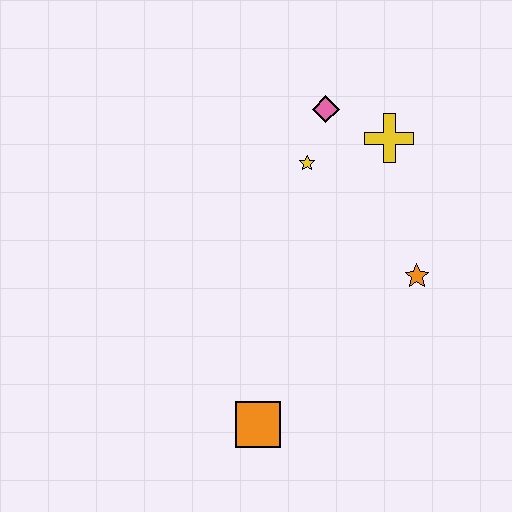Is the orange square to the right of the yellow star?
No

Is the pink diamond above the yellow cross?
Yes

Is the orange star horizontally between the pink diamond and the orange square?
No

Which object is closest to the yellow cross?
The pink diamond is closest to the yellow cross.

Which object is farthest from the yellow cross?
The orange square is farthest from the yellow cross.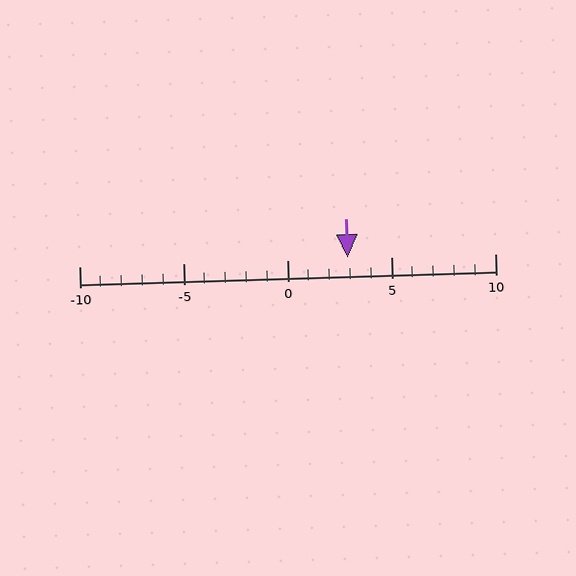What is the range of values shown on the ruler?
The ruler shows values from -10 to 10.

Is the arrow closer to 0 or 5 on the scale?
The arrow is closer to 5.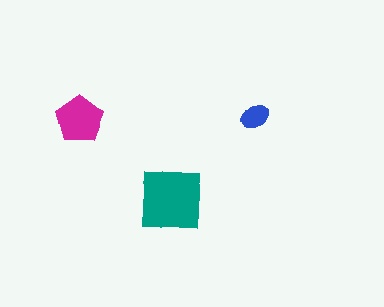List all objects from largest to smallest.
The teal square, the magenta pentagon, the blue ellipse.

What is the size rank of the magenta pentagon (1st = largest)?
2nd.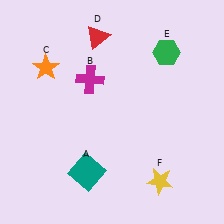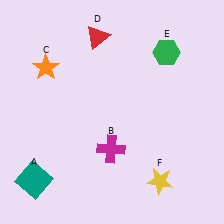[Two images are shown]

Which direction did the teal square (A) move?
The teal square (A) moved left.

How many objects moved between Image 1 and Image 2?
2 objects moved between the two images.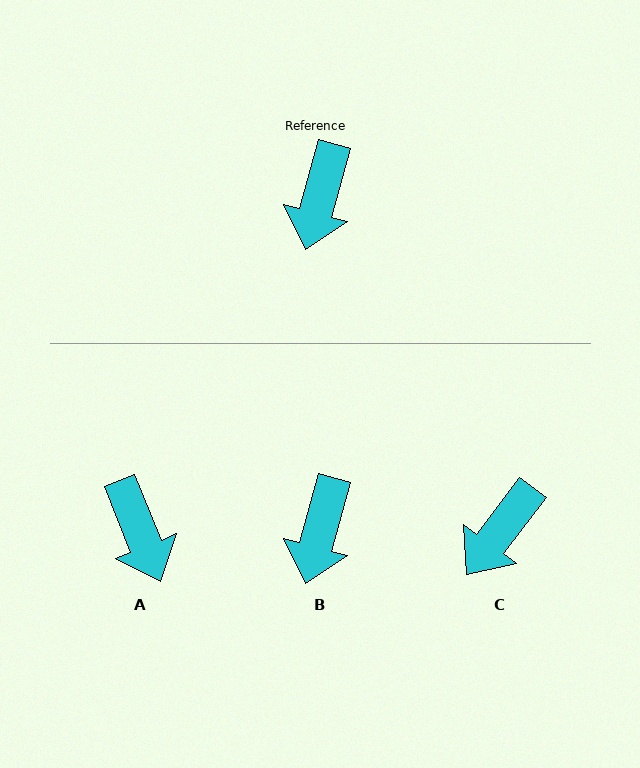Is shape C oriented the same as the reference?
No, it is off by about 22 degrees.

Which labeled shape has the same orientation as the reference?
B.